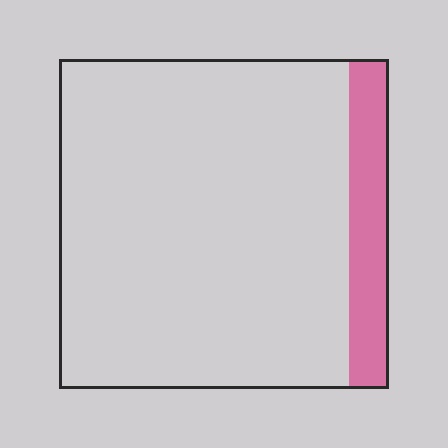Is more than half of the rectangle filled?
No.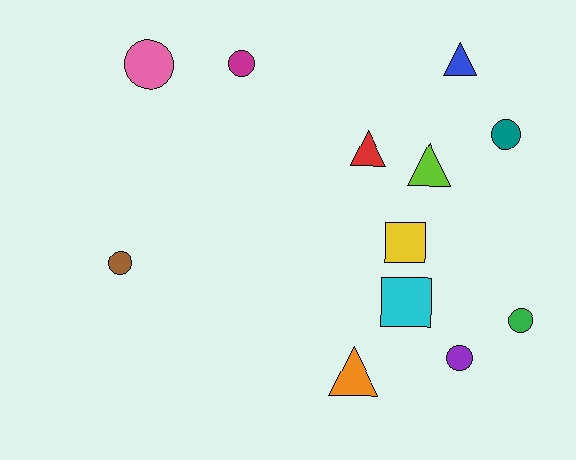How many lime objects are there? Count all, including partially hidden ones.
There is 1 lime object.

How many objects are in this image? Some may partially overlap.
There are 12 objects.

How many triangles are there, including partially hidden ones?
There are 4 triangles.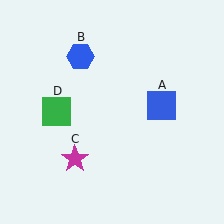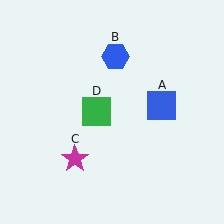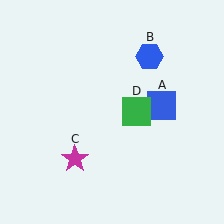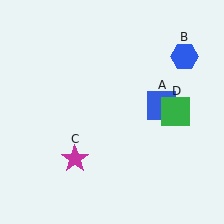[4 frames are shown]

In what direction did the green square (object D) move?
The green square (object D) moved right.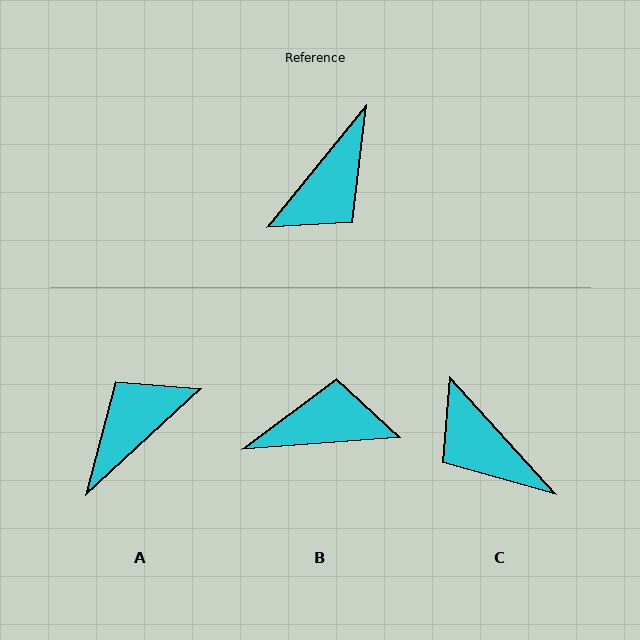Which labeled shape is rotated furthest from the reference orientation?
A, about 172 degrees away.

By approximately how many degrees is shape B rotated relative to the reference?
Approximately 133 degrees counter-clockwise.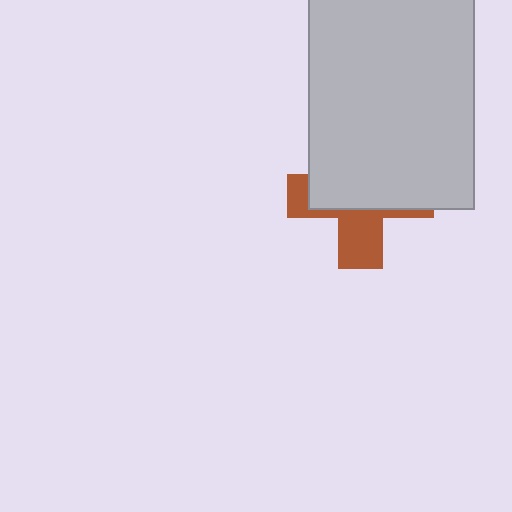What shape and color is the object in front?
The object in front is a light gray rectangle.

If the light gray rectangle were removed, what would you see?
You would see the complete brown cross.